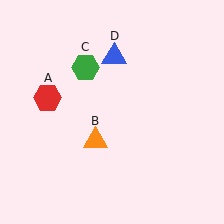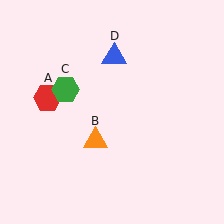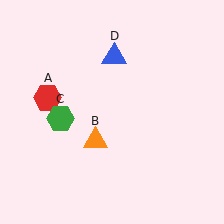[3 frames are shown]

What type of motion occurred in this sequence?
The green hexagon (object C) rotated counterclockwise around the center of the scene.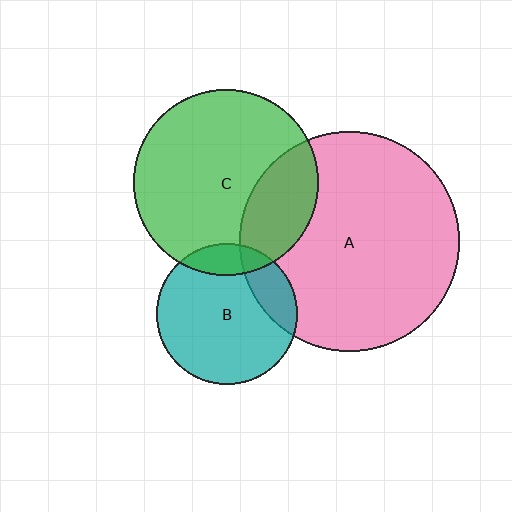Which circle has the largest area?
Circle A (pink).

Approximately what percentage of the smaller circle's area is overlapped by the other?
Approximately 25%.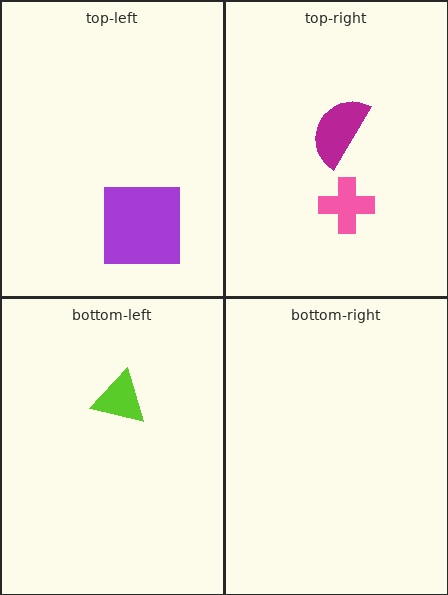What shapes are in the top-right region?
The magenta semicircle, the pink cross.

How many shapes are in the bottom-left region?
1.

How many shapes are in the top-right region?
2.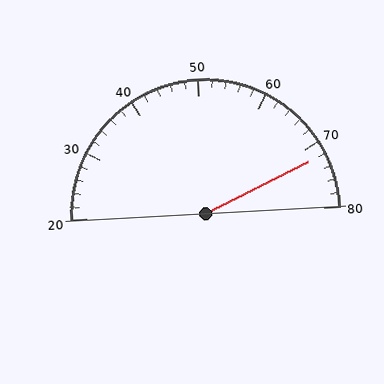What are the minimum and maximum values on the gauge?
The gauge ranges from 20 to 80.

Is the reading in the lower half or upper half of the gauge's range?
The reading is in the upper half of the range (20 to 80).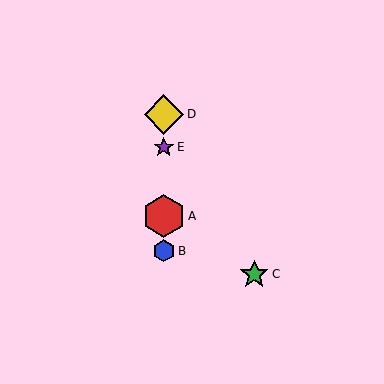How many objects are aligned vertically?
4 objects (A, B, D, E) are aligned vertically.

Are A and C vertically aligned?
No, A is at x≈164 and C is at x≈254.